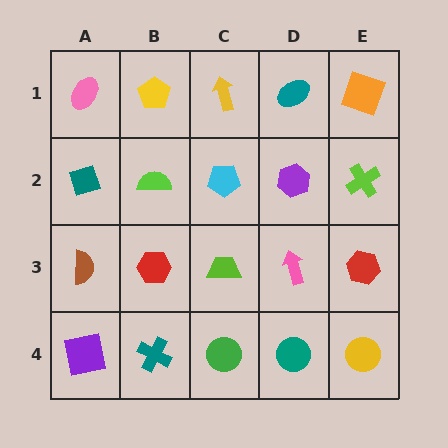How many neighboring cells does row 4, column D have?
3.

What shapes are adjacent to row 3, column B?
A lime semicircle (row 2, column B), a teal cross (row 4, column B), a brown semicircle (row 3, column A), a lime trapezoid (row 3, column C).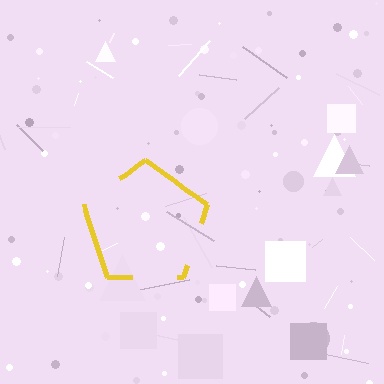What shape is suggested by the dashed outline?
The dashed outline suggests a pentagon.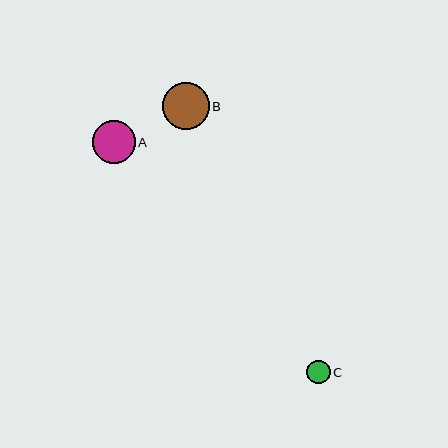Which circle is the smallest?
Circle C is the smallest with a size of approximately 24 pixels.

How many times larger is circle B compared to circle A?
Circle B is approximately 1.1 times the size of circle A.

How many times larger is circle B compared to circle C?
Circle B is approximately 2.0 times the size of circle C.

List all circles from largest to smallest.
From largest to smallest: B, A, C.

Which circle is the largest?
Circle B is the largest with a size of approximately 47 pixels.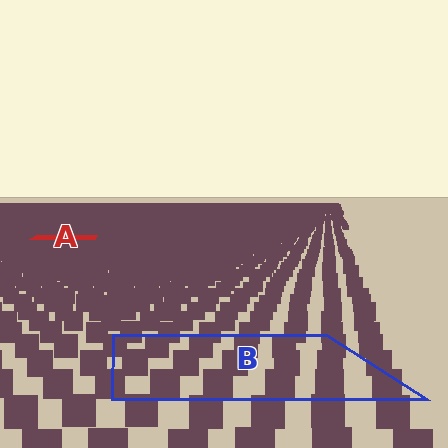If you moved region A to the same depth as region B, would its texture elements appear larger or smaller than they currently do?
They would appear larger. At a closer depth, the same texture elements are projected at a bigger on-screen size.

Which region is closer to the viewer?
Region B is closer. The texture elements there are larger and more spread out.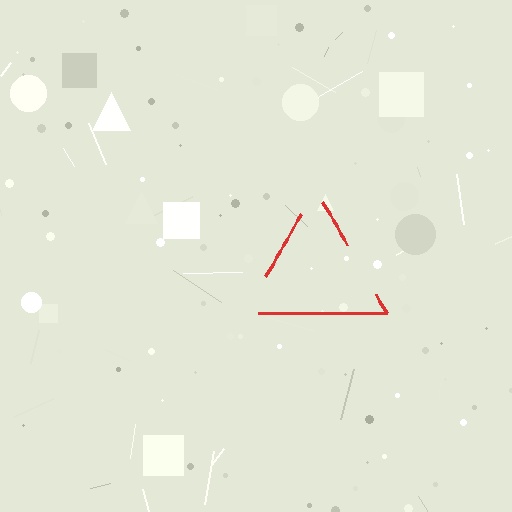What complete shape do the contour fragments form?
The contour fragments form a triangle.